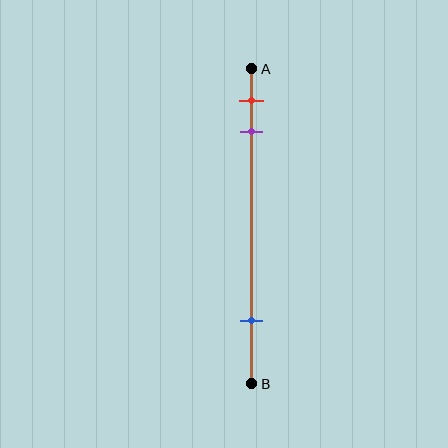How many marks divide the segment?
There are 3 marks dividing the segment.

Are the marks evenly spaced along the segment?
No, the marks are not evenly spaced.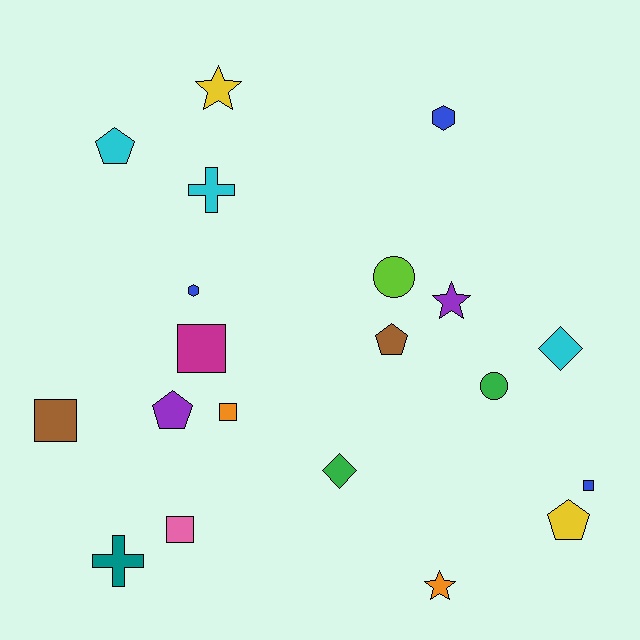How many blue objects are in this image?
There are 3 blue objects.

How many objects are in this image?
There are 20 objects.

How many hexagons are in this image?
There are 2 hexagons.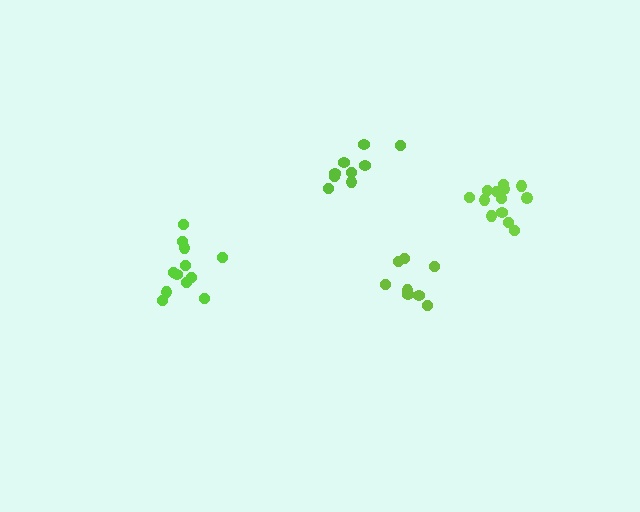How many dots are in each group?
Group 1: 8 dots, Group 2: 13 dots, Group 3: 13 dots, Group 4: 9 dots (43 total).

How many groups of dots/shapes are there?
There are 4 groups.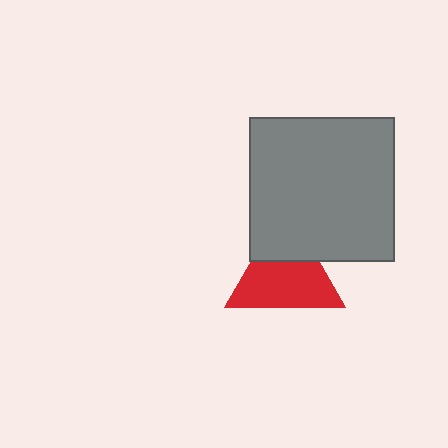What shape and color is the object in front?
The object in front is a gray square.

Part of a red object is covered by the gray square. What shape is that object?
It is a triangle.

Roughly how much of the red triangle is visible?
Most of it is visible (roughly 68%).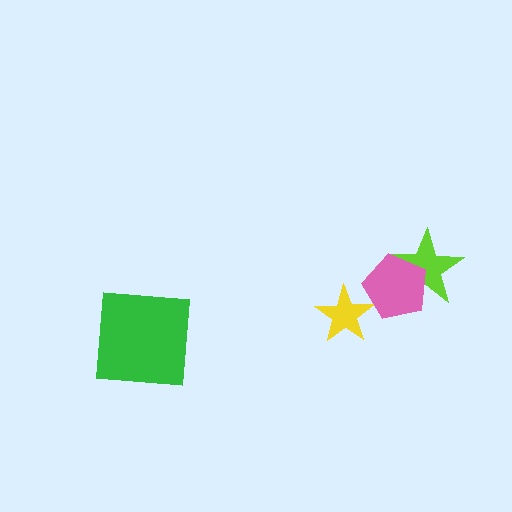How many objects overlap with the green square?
0 objects overlap with the green square.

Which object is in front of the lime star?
The pink pentagon is in front of the lime star.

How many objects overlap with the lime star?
1 object overlaps with the lime star.